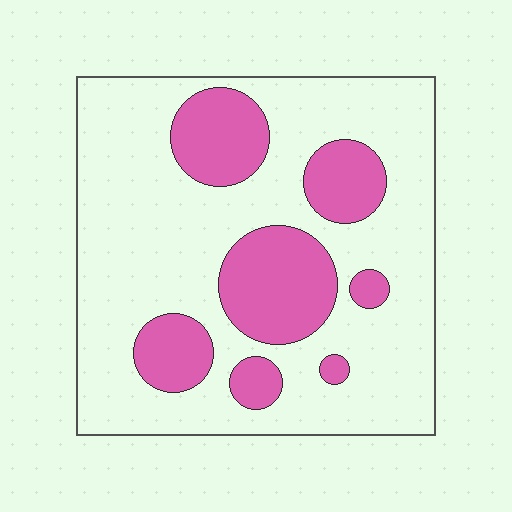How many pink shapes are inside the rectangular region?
7.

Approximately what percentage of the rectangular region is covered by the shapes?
Approximately 25%.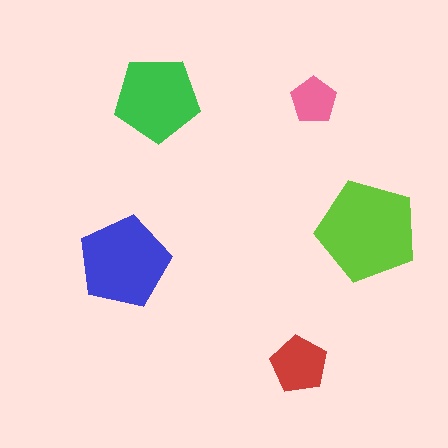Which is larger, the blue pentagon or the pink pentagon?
The blue one.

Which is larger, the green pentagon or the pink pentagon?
The green one.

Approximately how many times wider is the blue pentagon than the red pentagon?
About 1.5 times wider.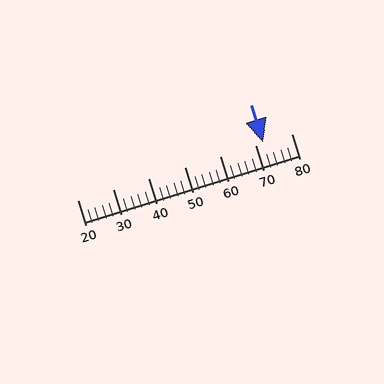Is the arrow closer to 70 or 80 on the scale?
The arrow is closer to 70.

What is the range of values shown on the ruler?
The ruler shows values from 20 to 80.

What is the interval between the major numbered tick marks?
The major tick marks are spaced 10 units apart.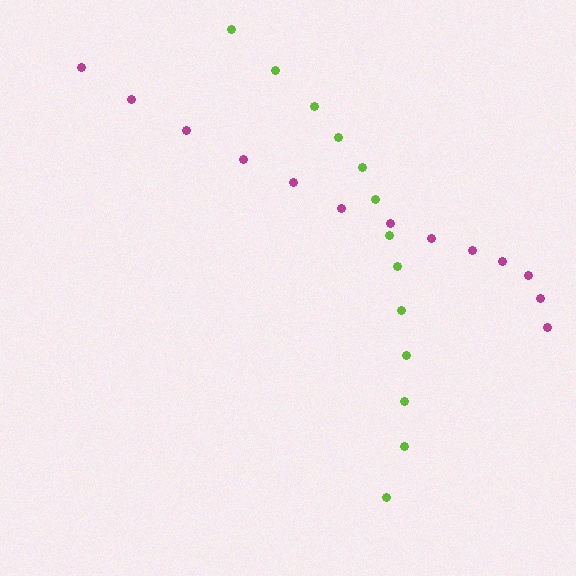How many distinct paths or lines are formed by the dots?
There are 2 distinct paths.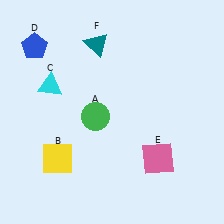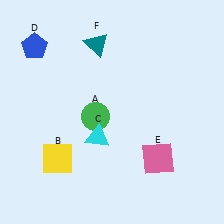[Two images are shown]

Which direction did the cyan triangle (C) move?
The cyan triangle (C) moved down.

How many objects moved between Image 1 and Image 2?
1 object moved between the two images.